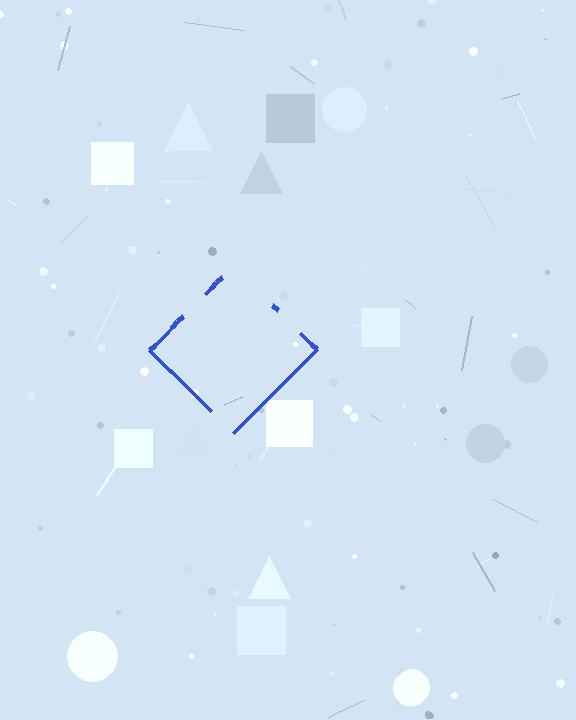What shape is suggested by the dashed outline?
The dashed outline suggests a diamond.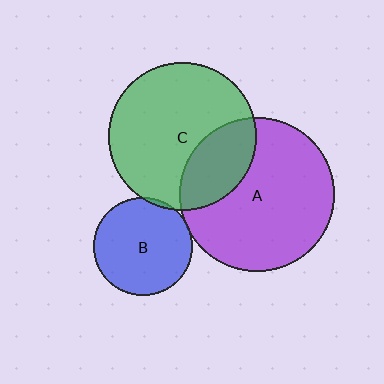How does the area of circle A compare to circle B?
Approximately 2.4 times.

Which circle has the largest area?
Circle A (purple).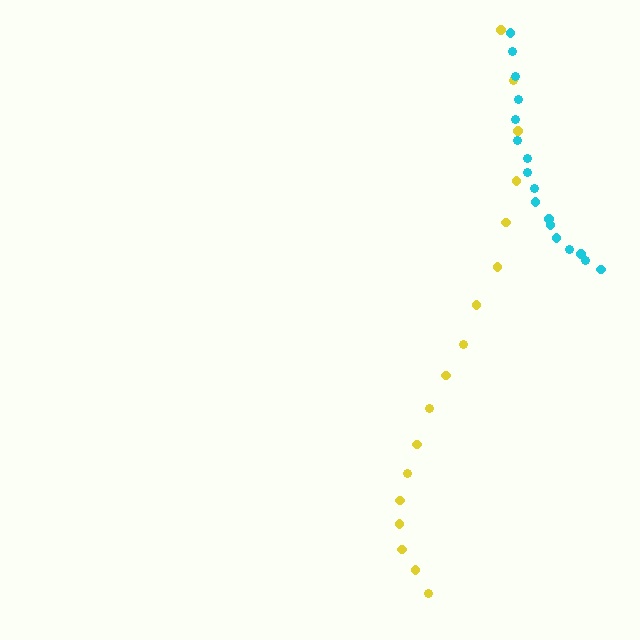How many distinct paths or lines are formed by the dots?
There are 2 distinct paths.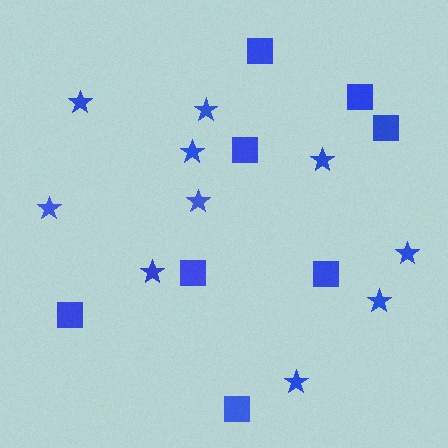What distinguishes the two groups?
There are 2 groups: one group of squares (8) and one group of stars (10).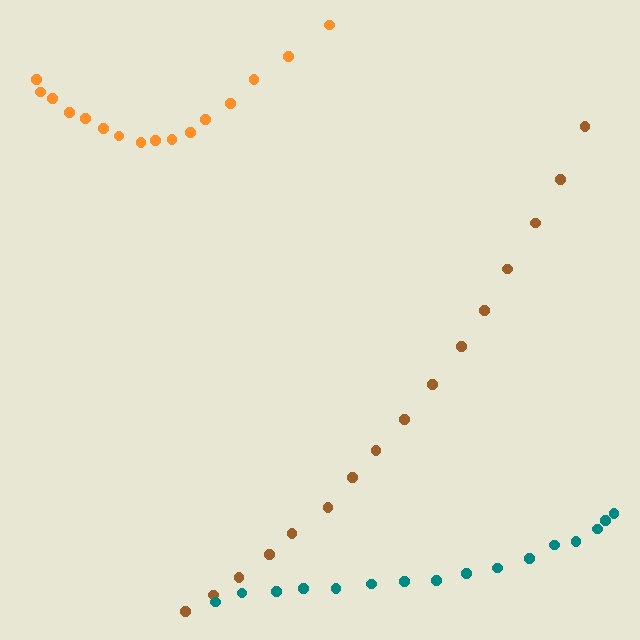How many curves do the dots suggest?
There are 3 distinct paths.